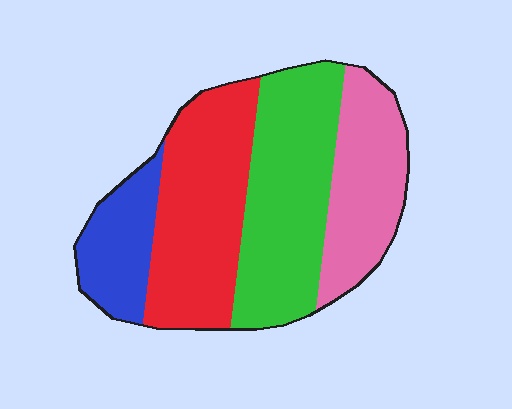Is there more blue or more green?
Green.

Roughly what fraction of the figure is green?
Green covers roughly 35% of the figure.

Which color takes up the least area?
Blue, at roughly 15%.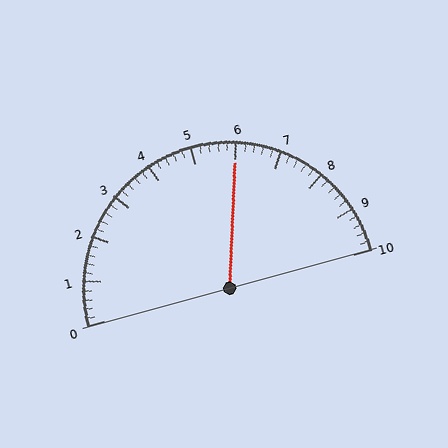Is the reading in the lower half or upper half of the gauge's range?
The reading is in the upper half of the range (0 to 10).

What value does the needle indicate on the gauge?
The needle indicates approximately 6.0.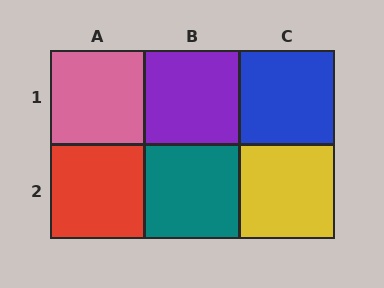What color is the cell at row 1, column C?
Blue.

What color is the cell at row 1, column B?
Purple.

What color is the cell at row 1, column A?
Pink.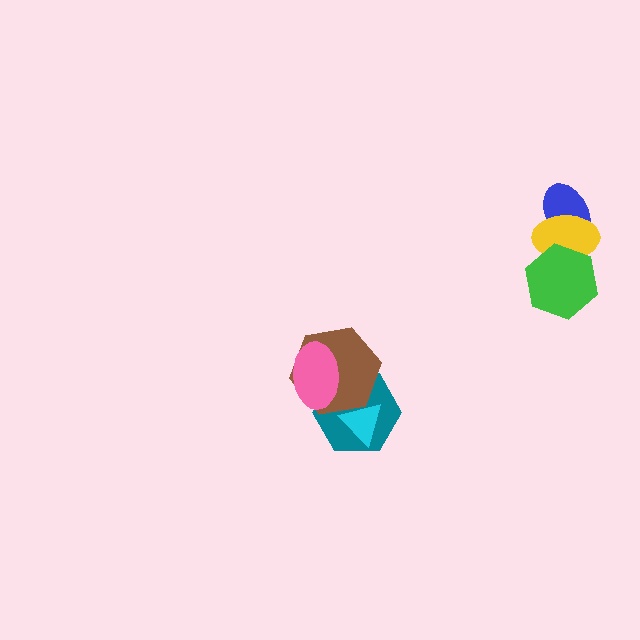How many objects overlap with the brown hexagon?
3 objects overlap with the brown hexagon.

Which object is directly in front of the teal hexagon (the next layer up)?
The brown hexagon is directly in front of the teal hexagon.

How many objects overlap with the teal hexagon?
3 objects overlap with the teal hexagon.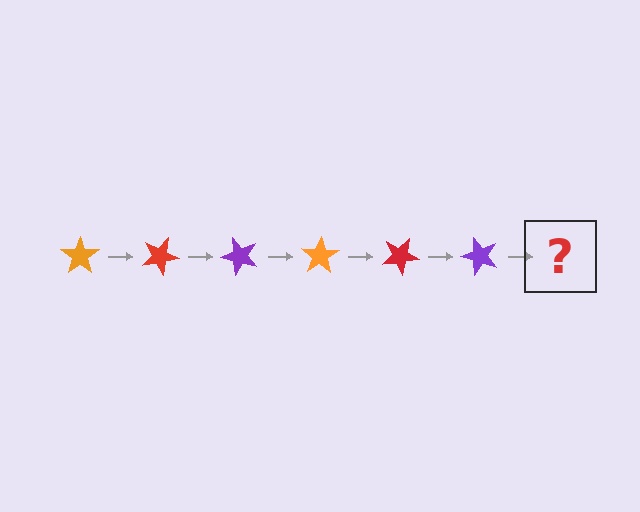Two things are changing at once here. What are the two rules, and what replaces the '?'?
The two rules are that it rotates 25 degrees each step and the color cycles through orange, red, and purple. The '?' should be an orange star, rotated 150 degrees from the start.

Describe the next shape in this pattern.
It should be an orange star, rotated 150 degrees from the start.